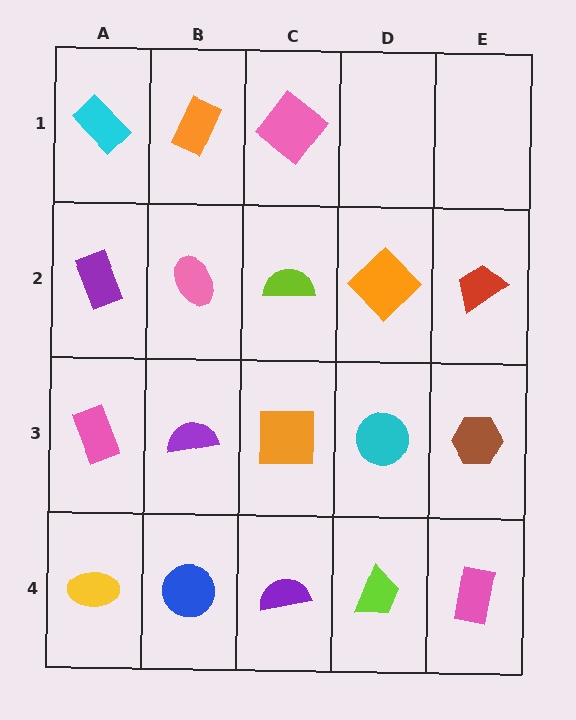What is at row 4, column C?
A purple semicircle.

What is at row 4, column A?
A yellow ellipse.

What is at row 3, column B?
A purple semicircle.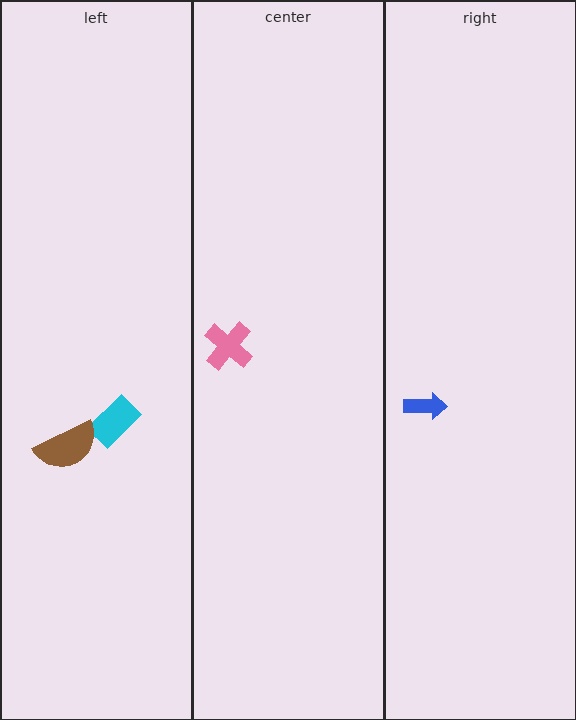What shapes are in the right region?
The blue arrow.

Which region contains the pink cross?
The center region.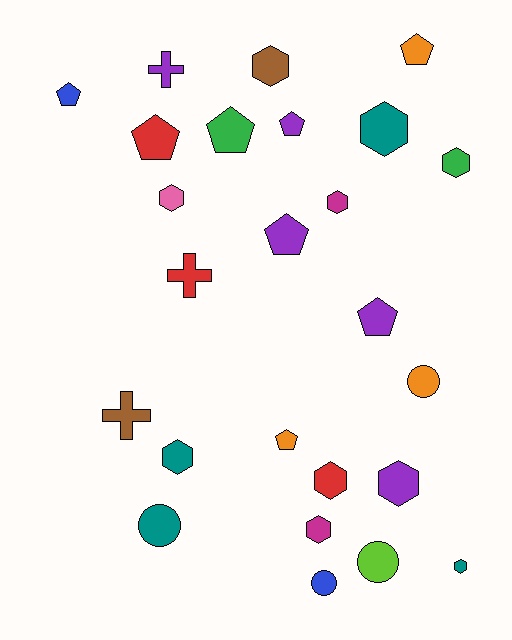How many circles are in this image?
There are 4 circles.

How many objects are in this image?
There are 25 objects.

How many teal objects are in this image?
There are 4 teal objects.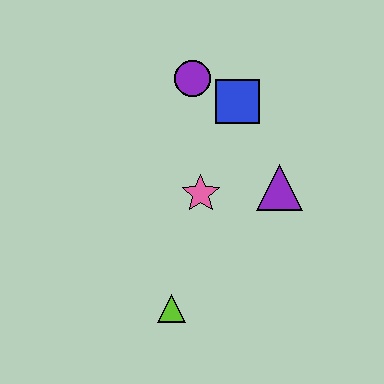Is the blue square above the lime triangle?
Yes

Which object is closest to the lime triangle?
The pink star is closest to the lime triangle.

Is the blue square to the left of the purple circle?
No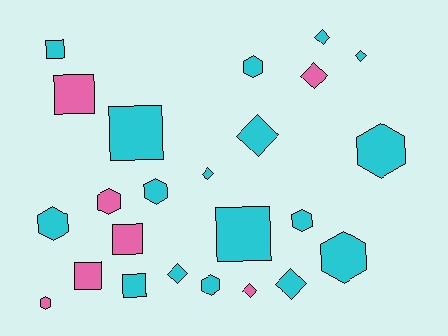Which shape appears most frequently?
Hexagon, with 9 objects.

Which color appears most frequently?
Cyan, with 17 objects.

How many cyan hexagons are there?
There are 7 cyan hexagons.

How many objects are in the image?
There are 24 objects.